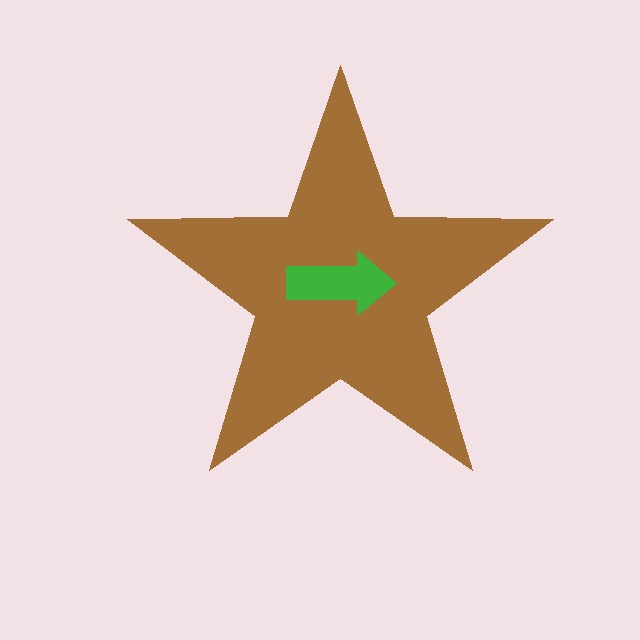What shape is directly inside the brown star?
The green arrow.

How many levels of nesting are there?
2.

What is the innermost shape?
The green arrow.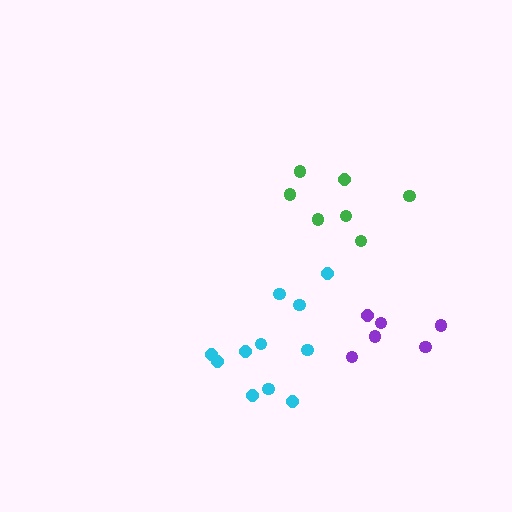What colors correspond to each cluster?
The clusters are colored: cyan, purple, green.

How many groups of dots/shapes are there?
There are 3 groups.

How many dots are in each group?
Group 1: 11 dots, Group 2: 6 dots, Group 3: 7 dots (24 total).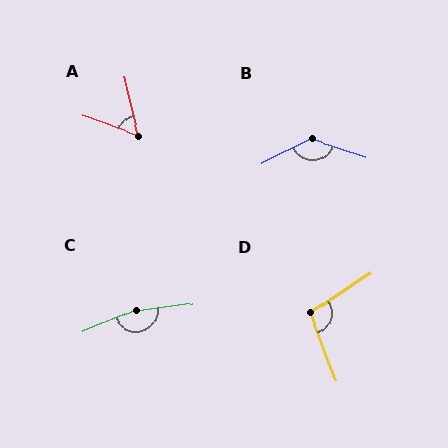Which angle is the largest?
C, at approximately 165 degrees.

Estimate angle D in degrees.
Approximately 103 degrees.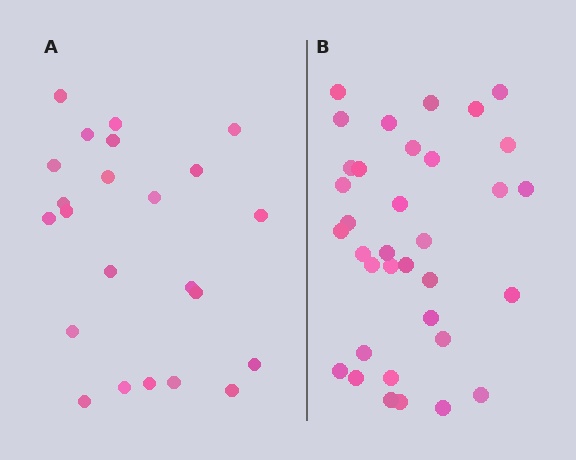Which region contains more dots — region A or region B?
Region B (the right region) has more dots.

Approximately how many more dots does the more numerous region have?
Region B has roughly 12 or so more dots than region A.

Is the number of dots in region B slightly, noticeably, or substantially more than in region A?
Region B has substantially more. The ratio is roughly 1.5 to 1.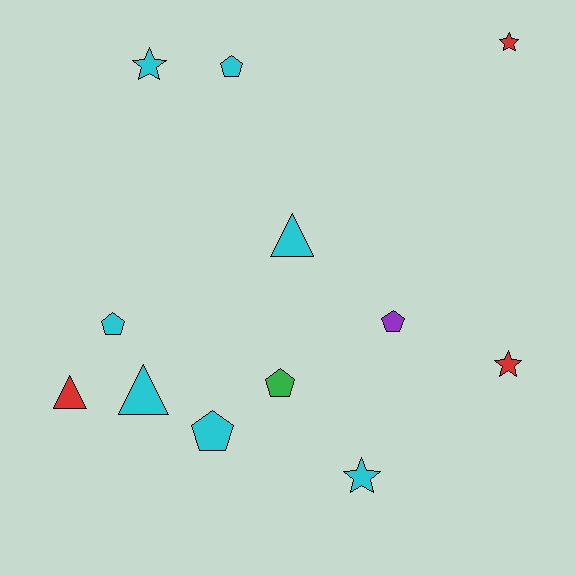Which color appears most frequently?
Cyan, with 7 objects.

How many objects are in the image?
There are 12 objects.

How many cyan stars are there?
There are 2 cyan stars.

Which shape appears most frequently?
Pentagon, with 5 objects.